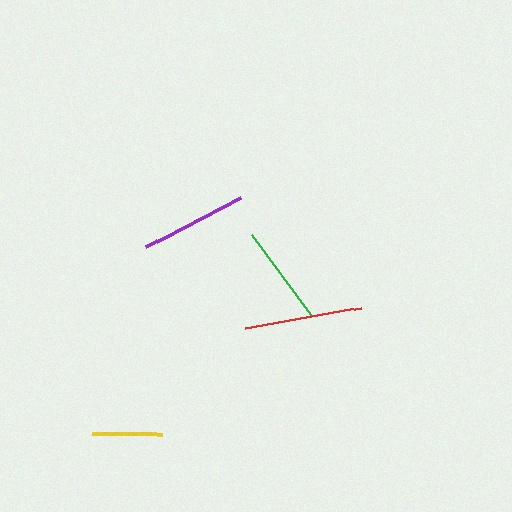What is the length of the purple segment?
The purple segment is approximately 107 pixels long.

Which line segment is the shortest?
The yellow line is the shortest at approximately 70 pixels.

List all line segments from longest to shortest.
From longest to shortest: red, purple, green, yellow.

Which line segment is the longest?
The red line is the longest at approximately 117 pixels.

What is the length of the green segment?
The green segment is approximately 99 pixels long.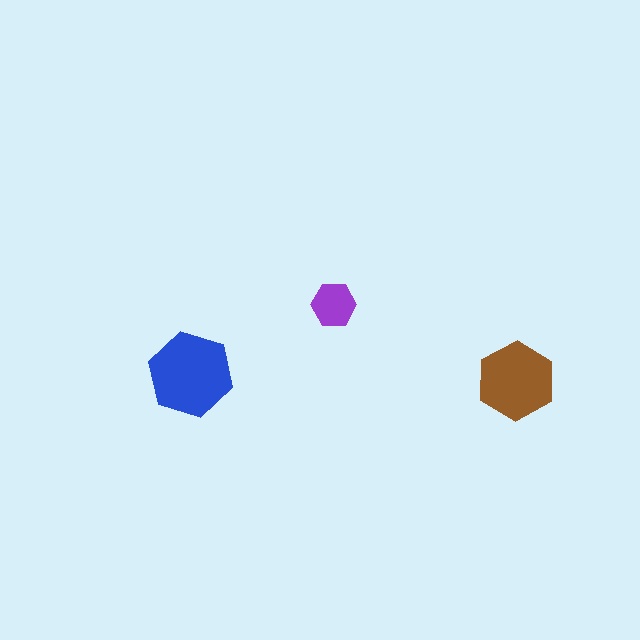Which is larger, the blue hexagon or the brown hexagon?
The blue one.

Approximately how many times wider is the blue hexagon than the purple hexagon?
About 2 times wider.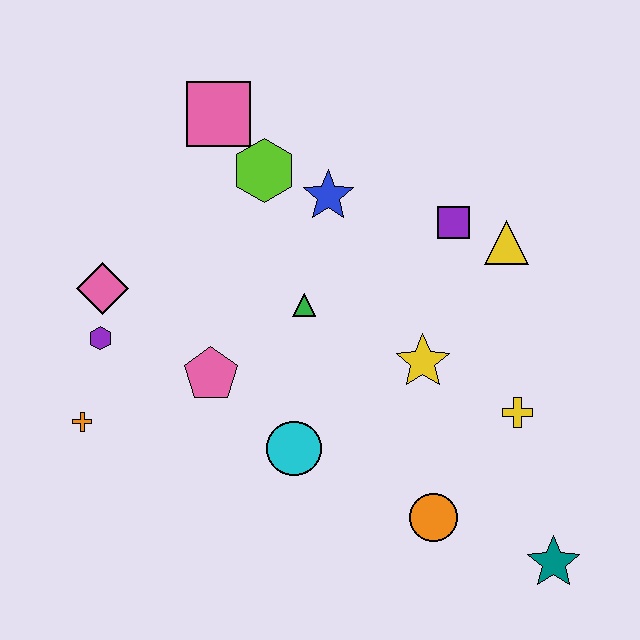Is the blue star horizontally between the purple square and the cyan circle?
Yes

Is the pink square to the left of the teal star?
Yes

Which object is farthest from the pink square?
The teal star is farthest from the pink square.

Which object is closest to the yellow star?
The yellow cross is closest to the yellow star.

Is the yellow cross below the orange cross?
No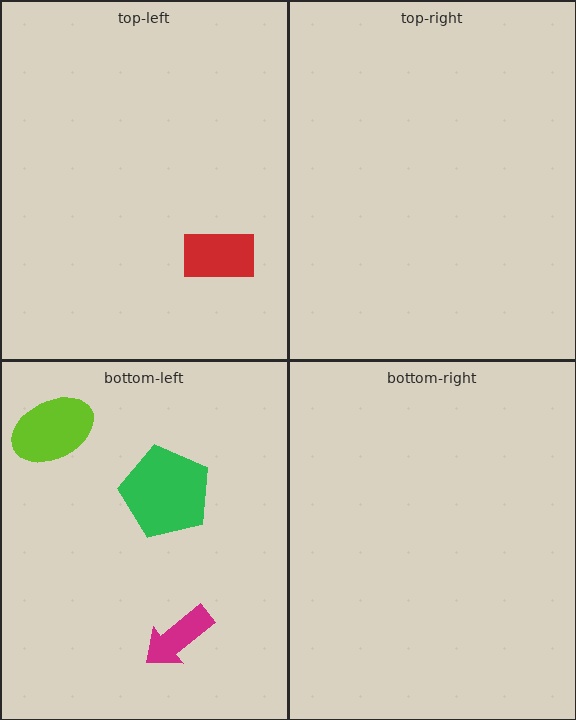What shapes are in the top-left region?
The red rectangle.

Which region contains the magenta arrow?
The bottom-left region.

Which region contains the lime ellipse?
The bottom-left region.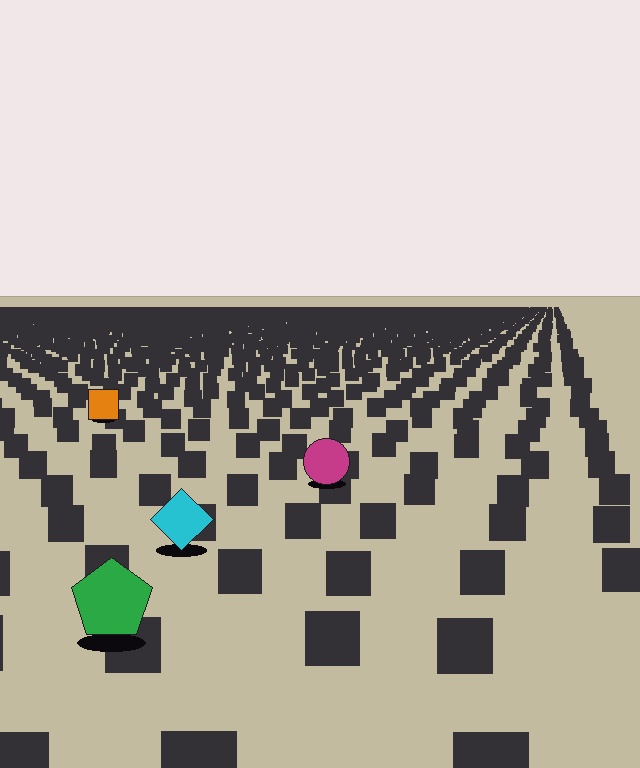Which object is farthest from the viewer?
The orange square is farthest from the viewer. It appears smaller and the ground texture around it is denser.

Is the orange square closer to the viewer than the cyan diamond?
No. The cyan diamond is closer — you can tell from the texture gradient: the ground texture is coarser near it.